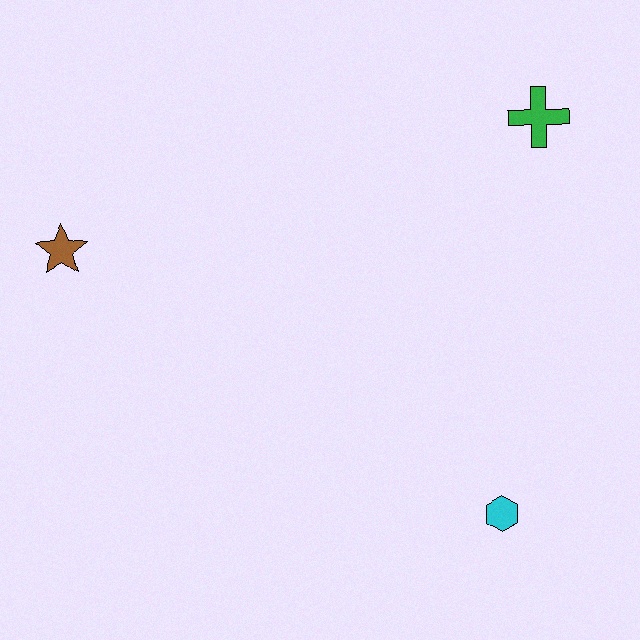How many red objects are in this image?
There are no red objects.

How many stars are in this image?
There is 1 star.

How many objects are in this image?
There are 3 objects.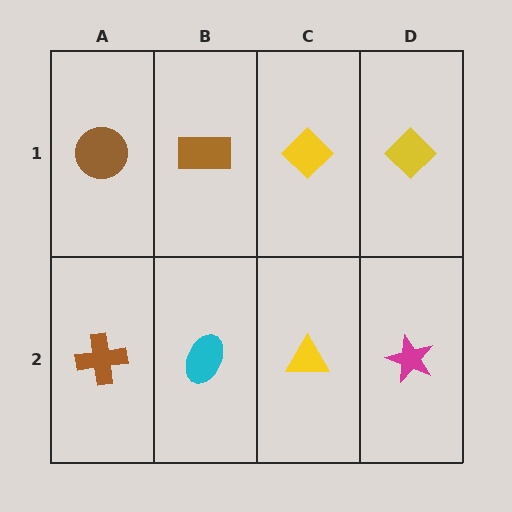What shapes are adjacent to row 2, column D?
A yellow diamond (row 1, column D), a yellow triangle (row 2, column C).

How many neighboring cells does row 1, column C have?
3.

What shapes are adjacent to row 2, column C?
A yellow diamond (row 1, column C), a cyan ellipse (row 2, column B), a magenta star (row 2, column D).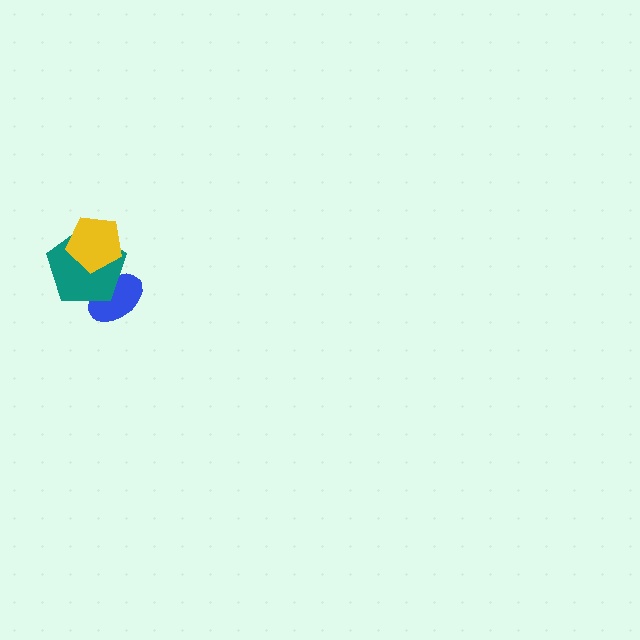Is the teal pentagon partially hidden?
Yes, it is partially covered by another shape.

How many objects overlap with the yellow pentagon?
1 object overlaps with the yellow pentagon.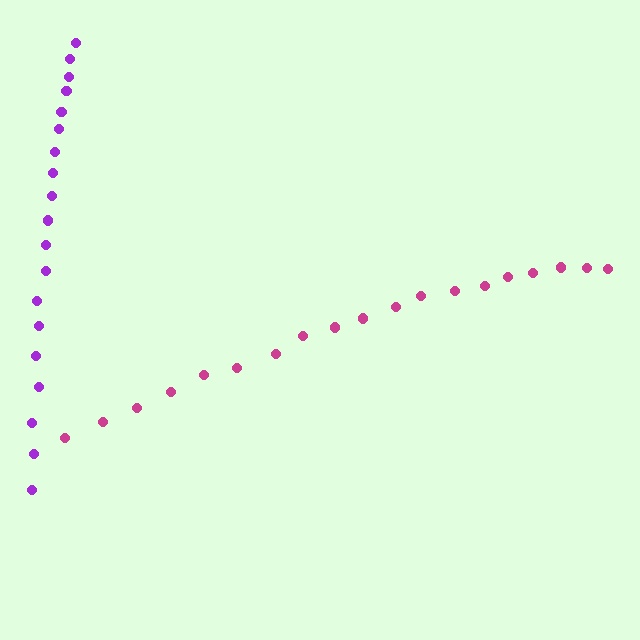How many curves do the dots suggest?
There are 2 distinct paths.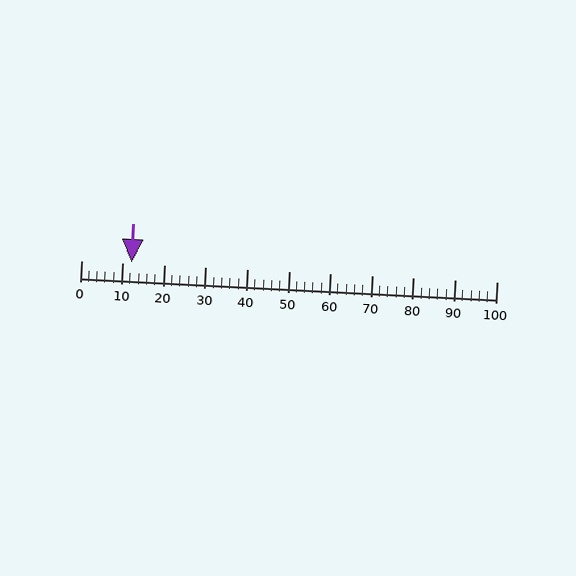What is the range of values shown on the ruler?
The ruler shows values from 0 to 100.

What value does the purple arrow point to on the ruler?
The purple arrow points to approximately 12.